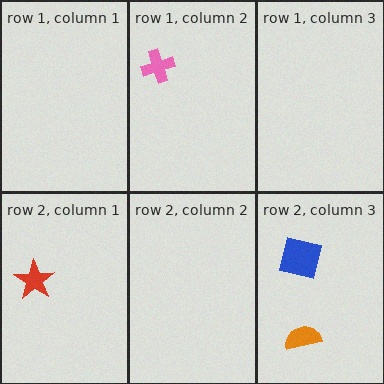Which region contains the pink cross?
The row 1, column 2 region.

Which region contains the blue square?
The row 2, column 3 region.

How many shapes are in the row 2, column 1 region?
1.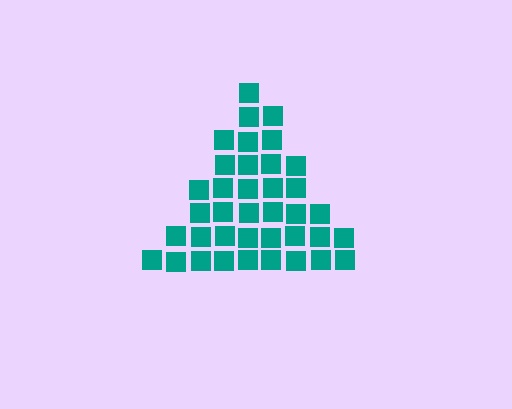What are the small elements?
The small elements are squares.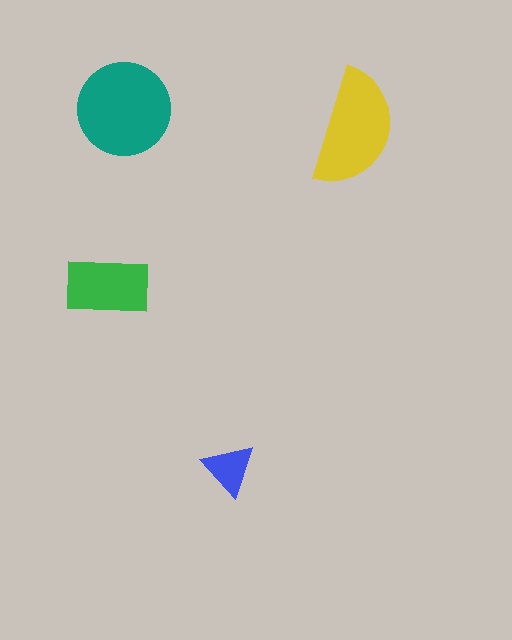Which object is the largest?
The teal circle.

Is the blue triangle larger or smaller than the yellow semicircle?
Smaller.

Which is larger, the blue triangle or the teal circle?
The teal circle.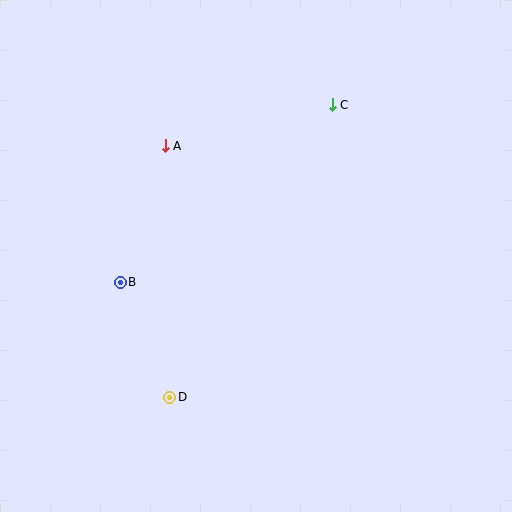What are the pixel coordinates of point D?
Point D is at (170, 397).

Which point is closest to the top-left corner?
Point A is closest to the top-left corner.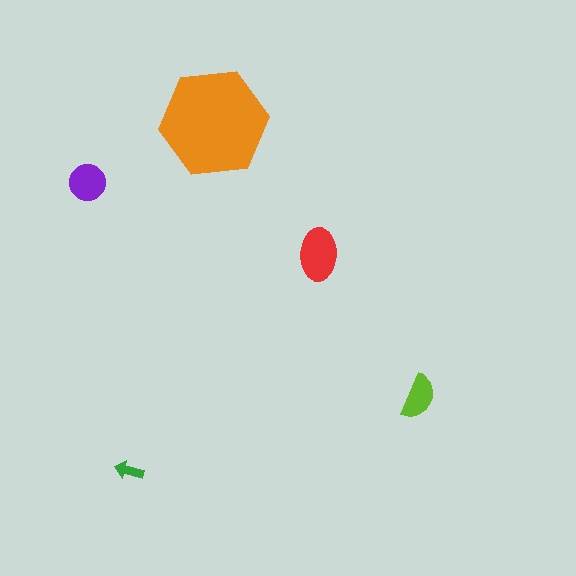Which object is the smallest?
The green arrow.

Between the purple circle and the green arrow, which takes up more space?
The purple circle.